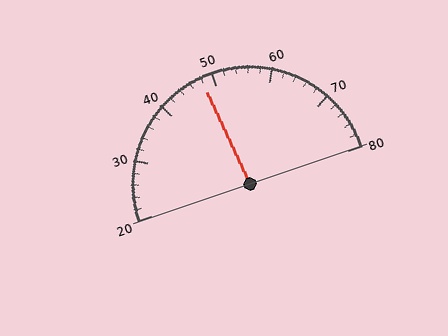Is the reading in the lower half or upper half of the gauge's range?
The reading is in the lower half of the range (20 to 80).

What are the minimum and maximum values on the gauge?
The gauge ranges from 20 to 80.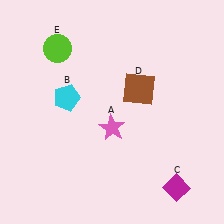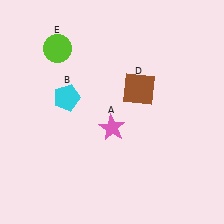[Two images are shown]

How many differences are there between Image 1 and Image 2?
There is 1 difference between the two images.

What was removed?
The magenta diamond (C) was removed in Image 2.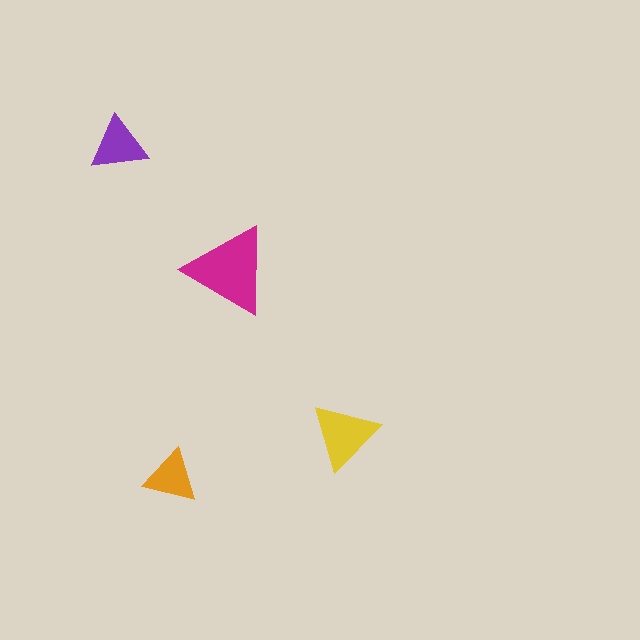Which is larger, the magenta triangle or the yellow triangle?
The magenta one.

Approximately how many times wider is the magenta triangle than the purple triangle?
About 1.5 times wider.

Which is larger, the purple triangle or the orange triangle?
The purple one.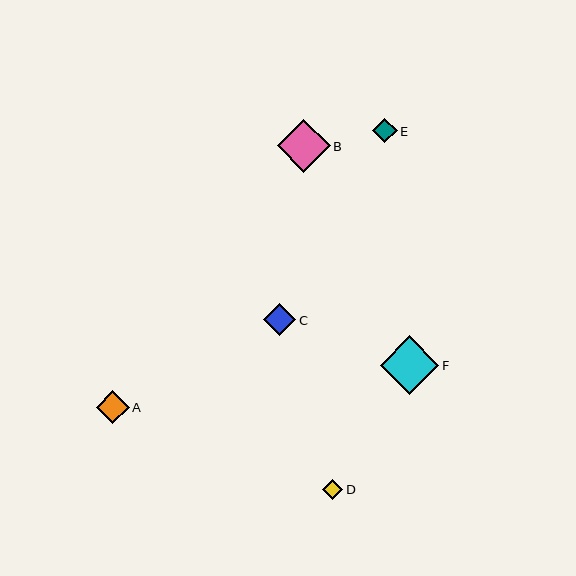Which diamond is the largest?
Diamond F is the largest with a size of approximately 59 pixels.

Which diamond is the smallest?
Diamond D is the smallest with a size of approximately 20 pixels.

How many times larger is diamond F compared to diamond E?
Diamond F is approximately 2.4 times the size of diamond E.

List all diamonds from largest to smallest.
From largest to smallest: F, B, A, C, E, D.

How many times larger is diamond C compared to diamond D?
Diamond C is approximately 1.6 times the size of diamond D.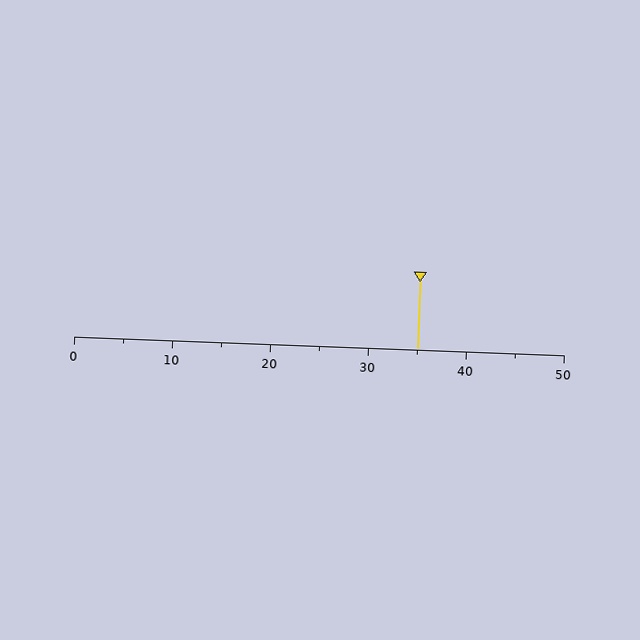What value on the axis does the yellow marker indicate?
The marker indicates approximately 35.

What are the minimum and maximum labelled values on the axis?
The axis runs from 0 to 50.